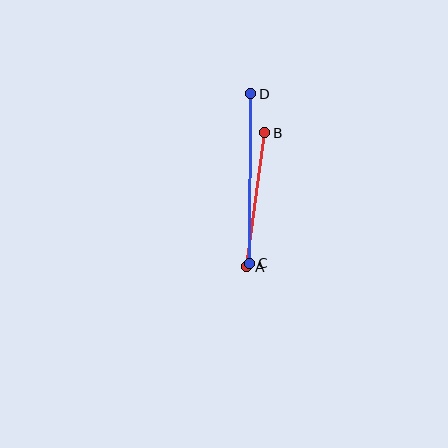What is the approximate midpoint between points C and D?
The midpoint is at approximately (250, 179) pixels.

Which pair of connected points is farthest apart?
Points C and D are farthest apart.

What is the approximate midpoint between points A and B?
The midpoint is at approximately (256, 200) pixels.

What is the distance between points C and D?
The distance is approximately 169 pixels.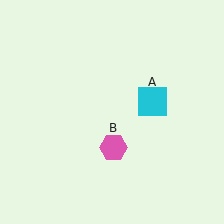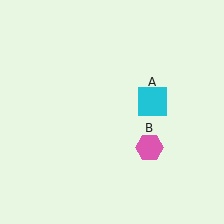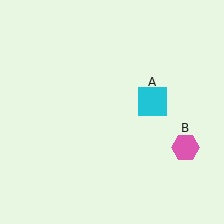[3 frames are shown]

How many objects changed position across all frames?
1 object changed position: pink hexagon (object B).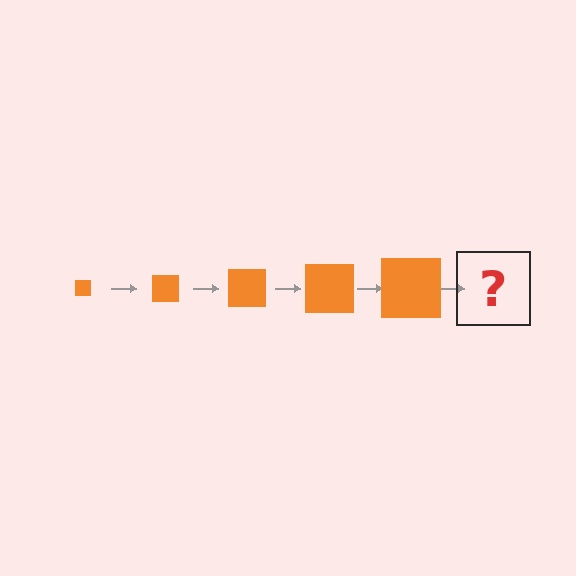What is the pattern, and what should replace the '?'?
The pattern is that the square gets progressively larger each step. The '?' should be an orange square, larger than the previous one.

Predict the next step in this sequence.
The next step is an orange square, larger than the previous one.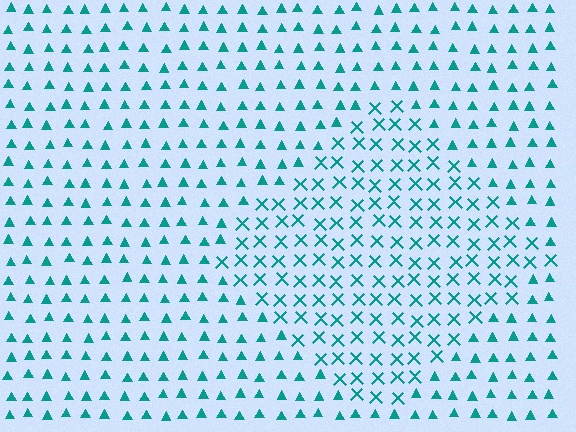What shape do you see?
I see a diamond.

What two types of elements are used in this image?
The image uses X marks inside the diamond region and triangles outside it.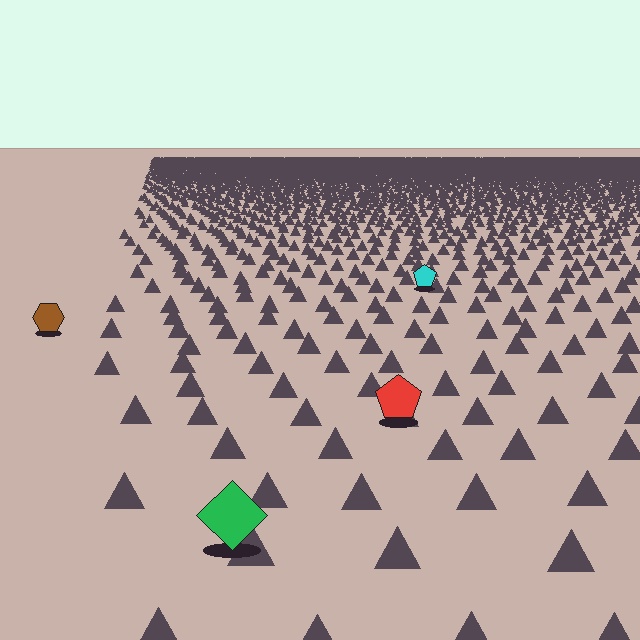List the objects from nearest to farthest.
From nearest to farthest: the green diamond, the red pentagon, the brown hexagon, the cyan pentagon.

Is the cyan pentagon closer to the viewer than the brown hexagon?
No. The brown hexagon is closer — you can tell from the texture gradient: the ground texture is coarser near it.